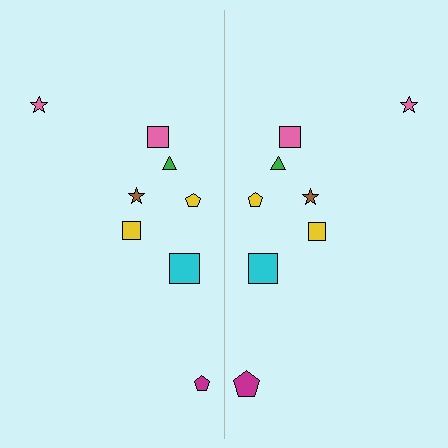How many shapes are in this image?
There are 16 shapes in this image.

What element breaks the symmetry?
The magenta pentagon on the right side has a different size than its mirror counterpart.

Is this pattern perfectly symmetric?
No, the pattern is not perfectly symmetric. The magenta pentagon on the right side has a different size than its mirror counterpart.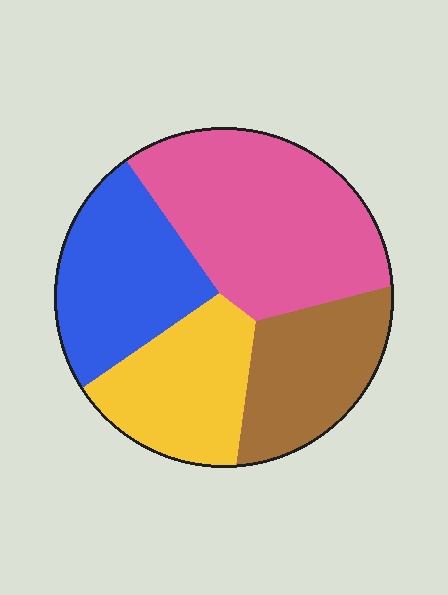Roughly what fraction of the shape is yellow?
Yellow covers roughly 20% of the shape.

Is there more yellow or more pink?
Pink.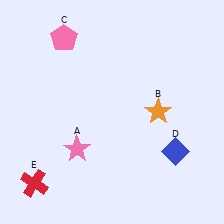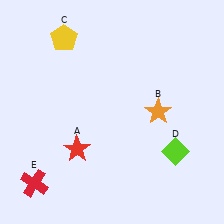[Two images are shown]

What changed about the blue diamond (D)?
In Image 1, D is blue. In Image 2, it changed to lime.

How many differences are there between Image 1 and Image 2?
There are 3 differences between the two images.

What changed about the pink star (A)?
In Image 1, A is pink. In Image 2, it changed to red.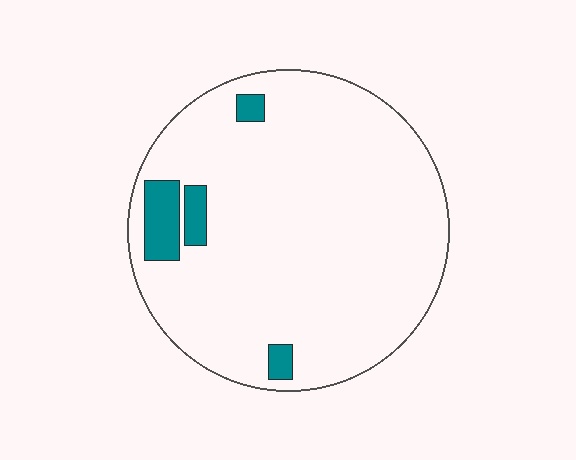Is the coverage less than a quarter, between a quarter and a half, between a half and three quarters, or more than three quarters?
Less than a quarter.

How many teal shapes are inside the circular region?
4.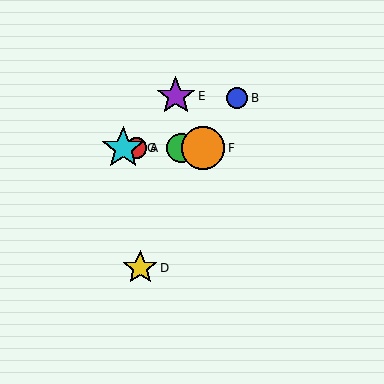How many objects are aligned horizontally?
4 objects (A, C, F, G) are aligned horizontally.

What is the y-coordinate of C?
Object C is at y≈148.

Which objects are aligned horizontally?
Objects A, C, F, G are aligned horizontally.